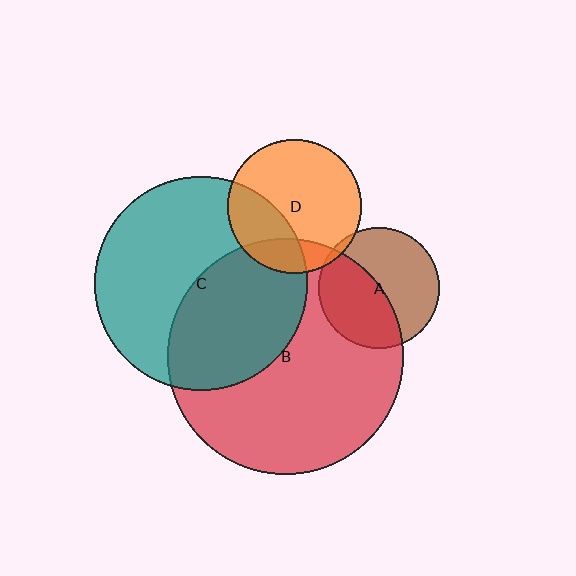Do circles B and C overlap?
Yes.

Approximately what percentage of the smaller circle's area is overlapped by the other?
Approximately 45%.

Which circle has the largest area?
Circle B (red).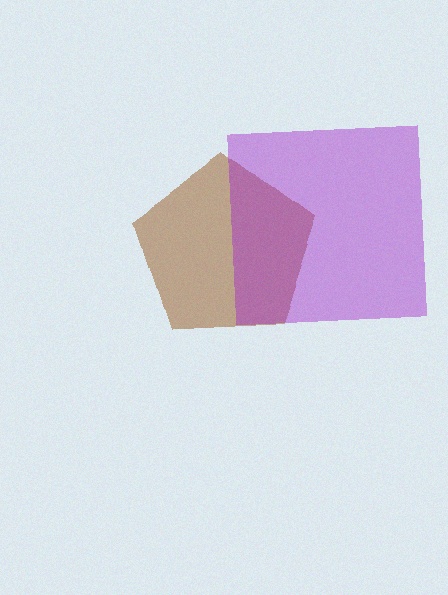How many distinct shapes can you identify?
There are 2 distinct shapes: a brown pentagon, a purple square.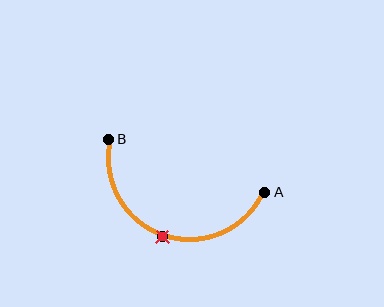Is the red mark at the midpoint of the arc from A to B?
Yes. The red mark lies on the arc at equal arc-length from both A and B — it is the arc midpoint.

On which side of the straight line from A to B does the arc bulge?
The arc bulges below the straight line connecting A and B.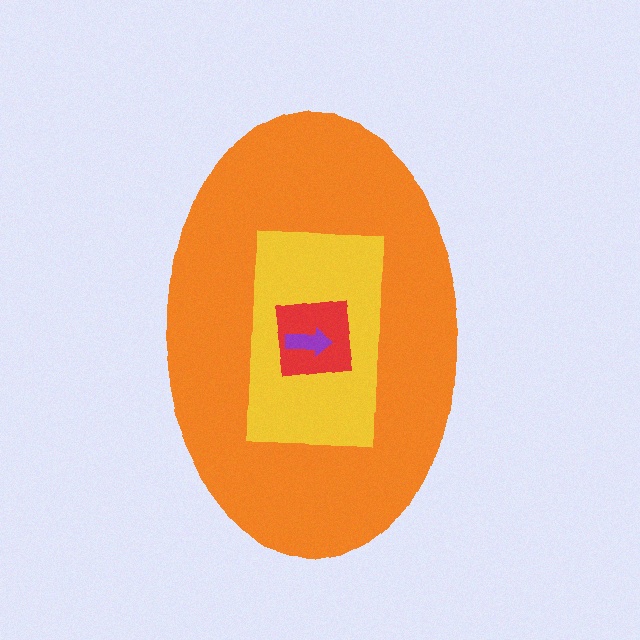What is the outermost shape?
The orange ellipse.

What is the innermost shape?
The purple arrow.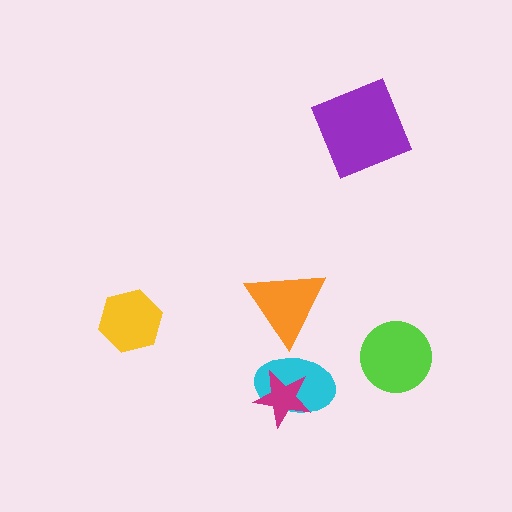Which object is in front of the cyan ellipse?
The magenta star is in front of the cyan ellipse.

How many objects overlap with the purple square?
0 objects overlap with the purple square.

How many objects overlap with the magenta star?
1 object overlaps with the magenta star.